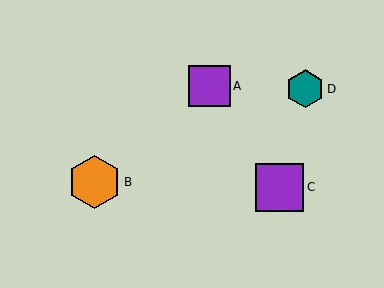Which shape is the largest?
The orange hexagon (labeled B) is the largest.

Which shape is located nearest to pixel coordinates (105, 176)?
The orange hexagon (labeled B) at (94, 182) is nearest to that location.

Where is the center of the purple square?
The center of the purple square is at (279, 187).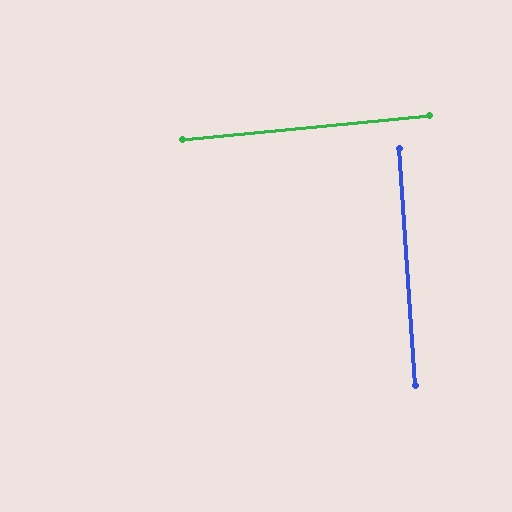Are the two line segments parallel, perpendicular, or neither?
Perpendicular — they meet at approximately 89°.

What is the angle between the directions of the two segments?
Approximately 89 degrees.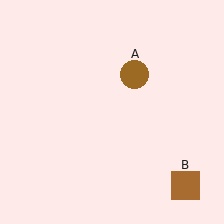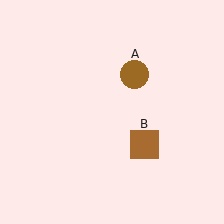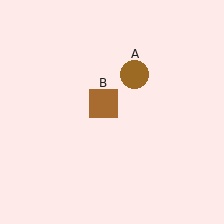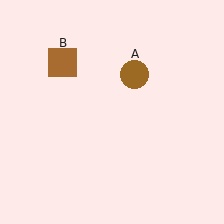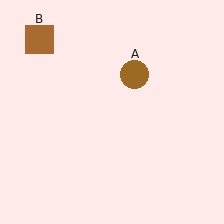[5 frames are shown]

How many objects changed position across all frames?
1 object changed position: brown square (object B).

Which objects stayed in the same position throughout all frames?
Brown circle (object A) remained stationary.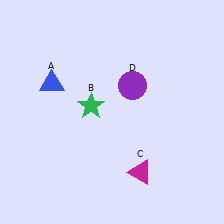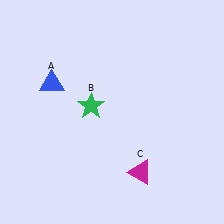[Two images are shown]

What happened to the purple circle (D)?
The purple circle (D) was removed in Image 2. It was in the top-right area of Image 1.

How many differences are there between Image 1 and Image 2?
There is 1 difference between the two images.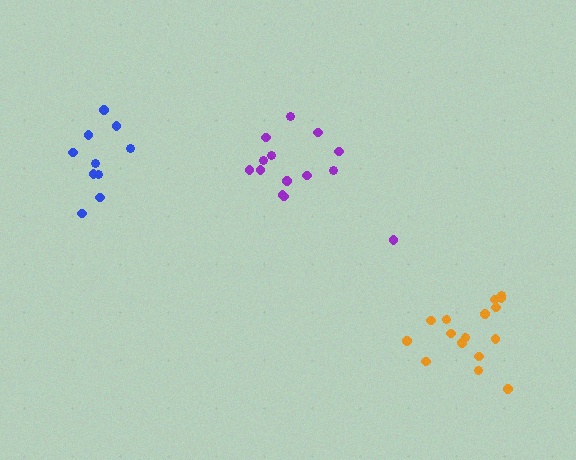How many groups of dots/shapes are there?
There are 3 groups.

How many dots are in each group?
Group 1: 14 dots, Group 2: 16 dots, Group 3: 10 dots (40 total).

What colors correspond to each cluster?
The clusters are colored: purple, orange, blue.